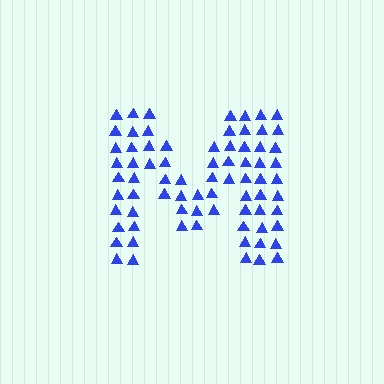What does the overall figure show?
The overall figure shows the letter M.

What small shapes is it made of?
It is made of small triangles.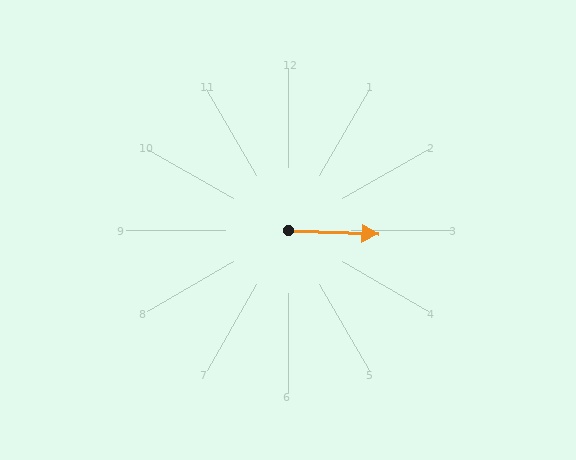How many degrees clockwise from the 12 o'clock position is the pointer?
Approximately 93 degrees.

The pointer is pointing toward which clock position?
Roughly 3 o'clock.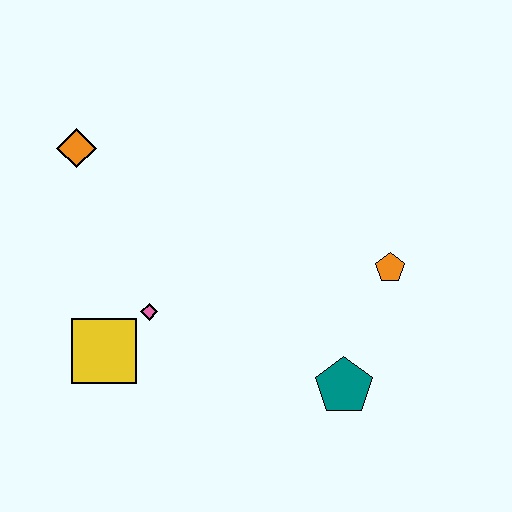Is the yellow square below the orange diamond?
Yes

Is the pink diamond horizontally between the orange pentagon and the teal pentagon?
No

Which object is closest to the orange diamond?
The pink diamond is closest to the orange diamond.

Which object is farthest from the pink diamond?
The orange pentagon is farthest from the pink diamond.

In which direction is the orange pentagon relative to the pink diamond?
The orange pentagon is to the right of the pink diamond.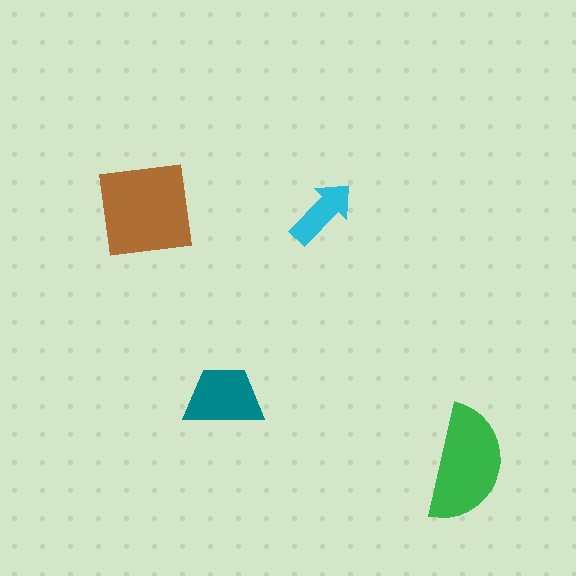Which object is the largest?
The brown square.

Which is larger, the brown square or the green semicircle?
The brown square.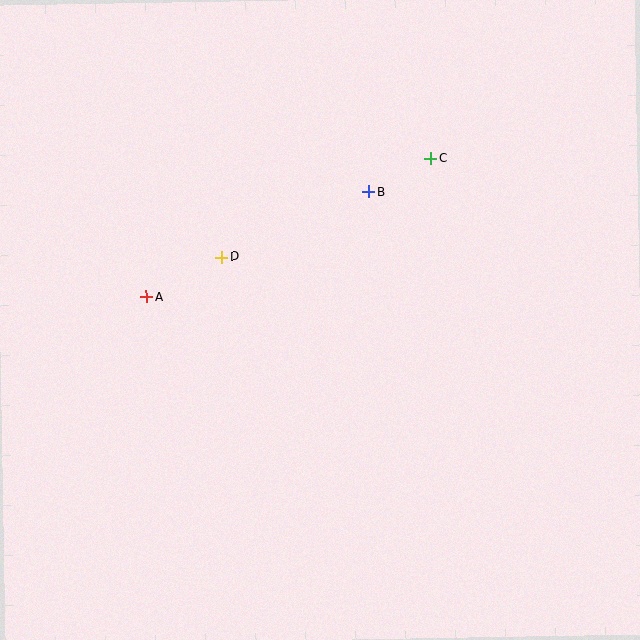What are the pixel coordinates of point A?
Point A is at (146, 297).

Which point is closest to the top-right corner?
Point C is closest to the top-right corner.